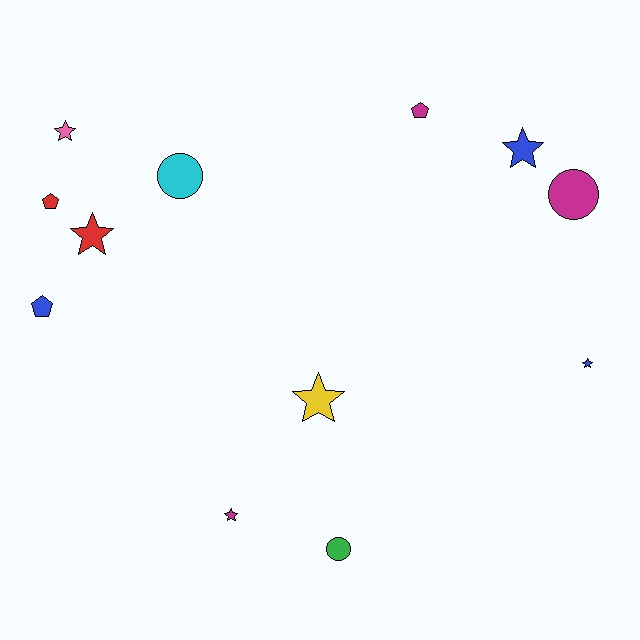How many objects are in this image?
There are 12 objects.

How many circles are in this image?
There are 3 circles.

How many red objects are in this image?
There are 2 red objects.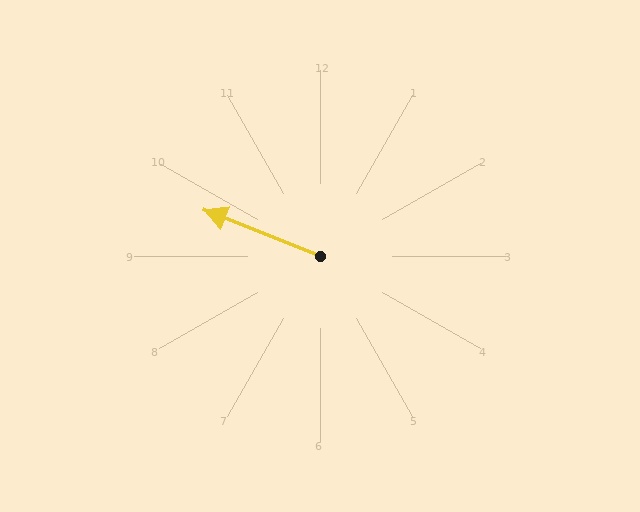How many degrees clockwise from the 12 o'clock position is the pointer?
Approximately 292 degrees.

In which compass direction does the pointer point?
West.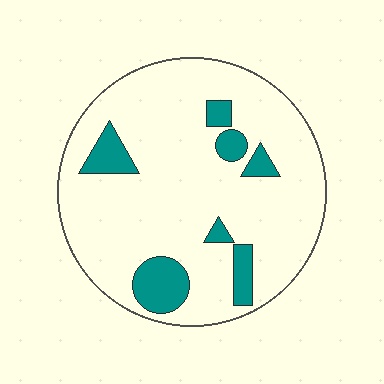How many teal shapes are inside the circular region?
7.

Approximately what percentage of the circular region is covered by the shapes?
Approximately 15%.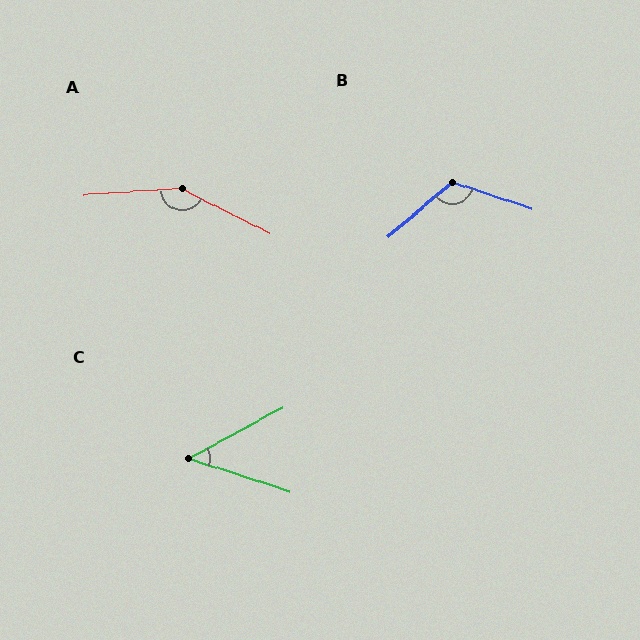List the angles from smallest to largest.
C (47°), B (121°), A (149°).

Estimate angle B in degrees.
Approximately 121 degrees.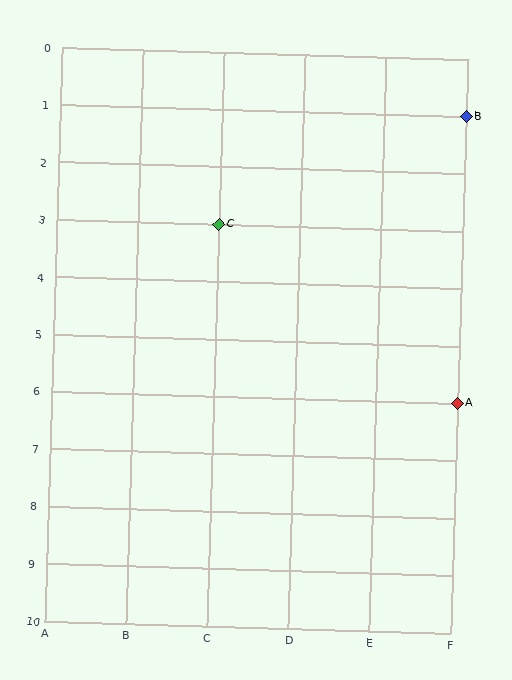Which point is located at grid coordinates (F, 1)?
Point B is at (F, 1).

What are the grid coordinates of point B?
Point B is at grid coordinates (F, 1).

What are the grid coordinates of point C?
Point C is at grid coordinates (C, 3).